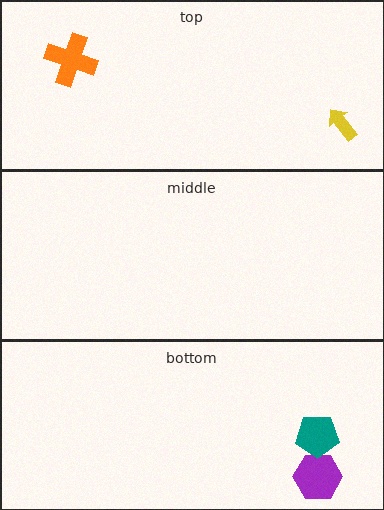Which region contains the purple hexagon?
The bottom region.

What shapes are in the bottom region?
The purple hexagon, the teal pentagon.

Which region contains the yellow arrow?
The top region.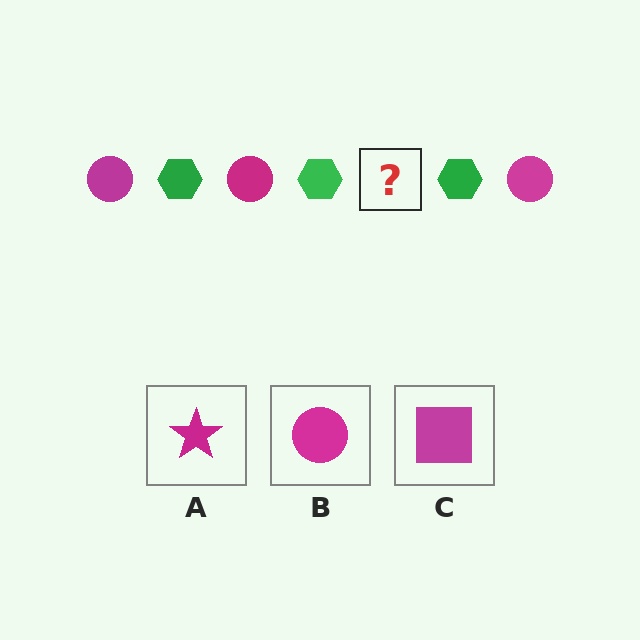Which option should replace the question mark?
Option B.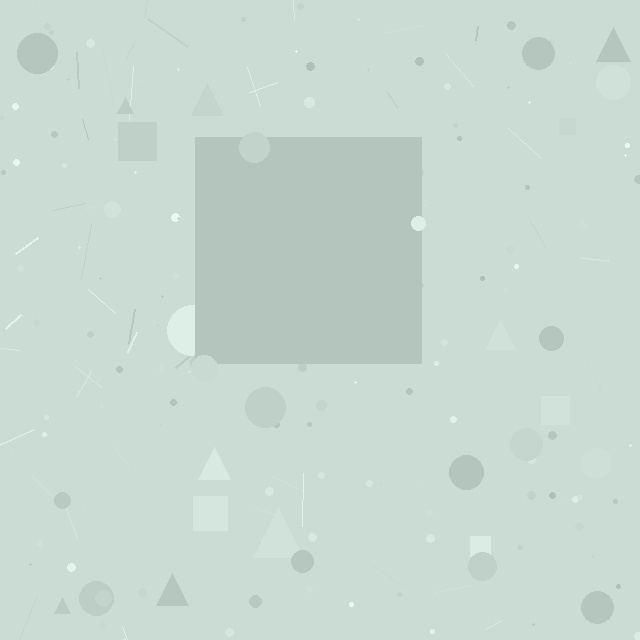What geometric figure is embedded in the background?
A square is embedded in the background.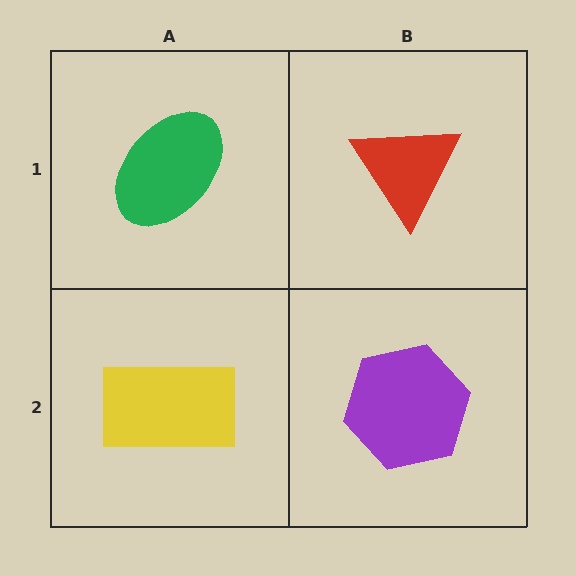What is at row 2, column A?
A yellow rectangle.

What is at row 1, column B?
A red triangle.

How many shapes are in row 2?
2 shapes.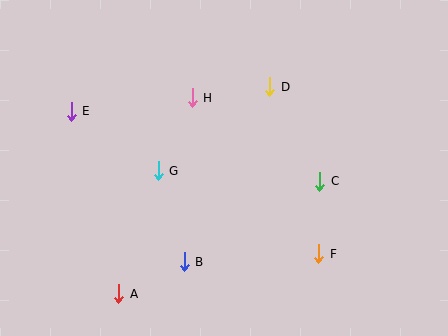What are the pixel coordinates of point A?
Point A is at (119, 294).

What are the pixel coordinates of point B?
Point B is at (184, 262).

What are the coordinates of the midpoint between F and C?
The midpoint between F and C is at (319, 217).